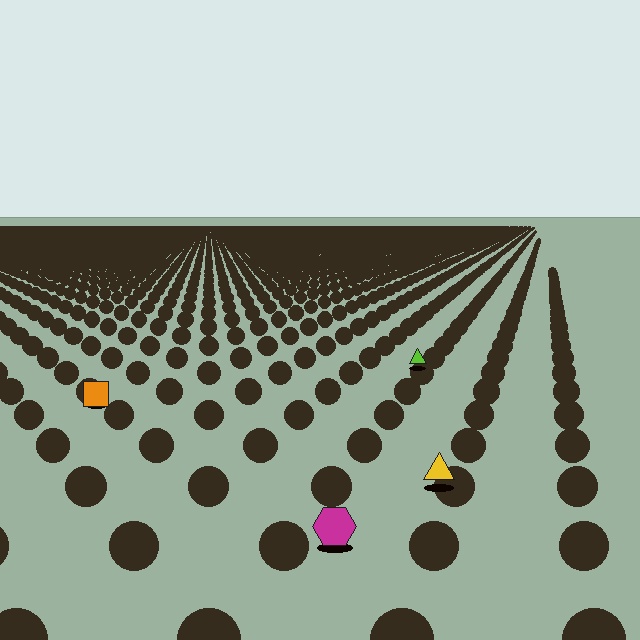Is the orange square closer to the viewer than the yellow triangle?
No. The yellow triangle is closer — you can tell from the texture gradient: the ground texture is coarser near it.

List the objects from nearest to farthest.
From nearest to farthest: the magenta hexagon, the yellow triangle, the orange square, the lime triangle.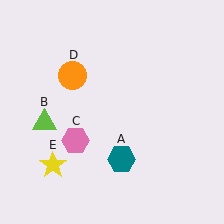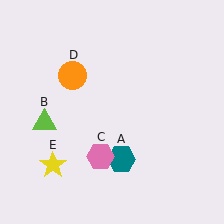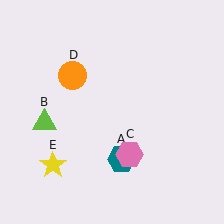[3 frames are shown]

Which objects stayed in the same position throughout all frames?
Teal hexagon (object A) and lime triangle (object B) and orange circle (object D) and yellow star (object E) remained stationary.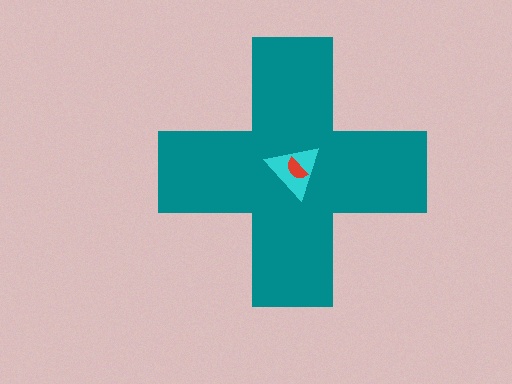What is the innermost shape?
The red semicircle.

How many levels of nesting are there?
3.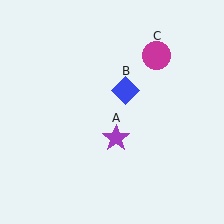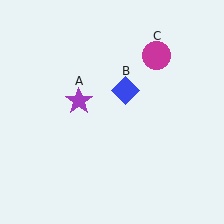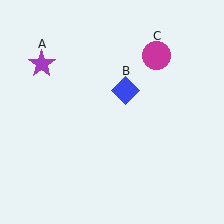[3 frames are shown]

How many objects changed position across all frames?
1 object changed position: purple star (object A).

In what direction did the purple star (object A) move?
The purple star (object A) moved up and to the left.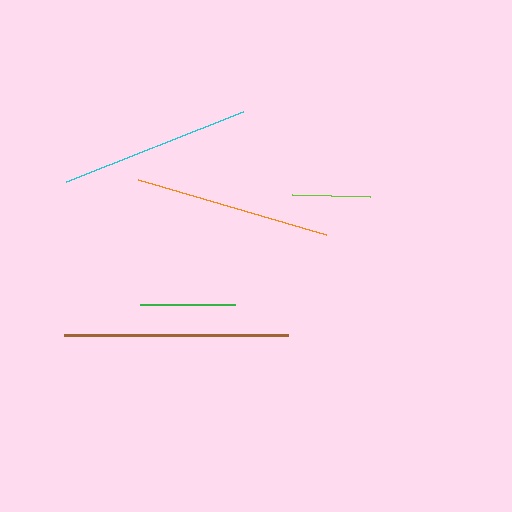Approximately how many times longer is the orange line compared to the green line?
The orange line is approximately 2.1 times the length of the green line.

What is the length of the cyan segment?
The cyan segment is approximately 191 pixels long.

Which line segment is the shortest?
The lime line is the shortest at approximately 79 pixels.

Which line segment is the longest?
The brown line is the longest at approximately 224 pixels.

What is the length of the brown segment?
The brown segment is approximately 224 pixels long.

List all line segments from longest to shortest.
From longest to shortest: brown, orange, cyan, green, lime.